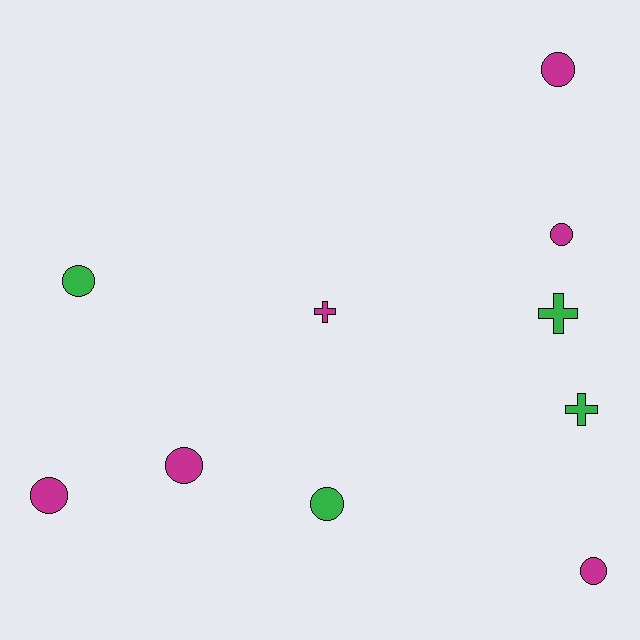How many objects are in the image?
There are 10 objects.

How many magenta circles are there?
There are 5 magenta circles.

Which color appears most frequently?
Magenta, with 6 objects.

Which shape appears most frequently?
Circle, with 7 objects.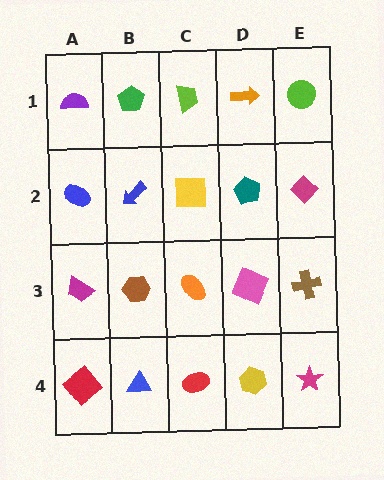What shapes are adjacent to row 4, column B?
A brown hexagon (row 3, column B), a red diamond (row 4, column A), a red ellipse (row 4, column C).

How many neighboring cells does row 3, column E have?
3.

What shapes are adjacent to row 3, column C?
A yellow square (row 2, column C), a red ellipse (row 4, column C), a brown hexagon (row 3, column B), a pink square (row 3, column D).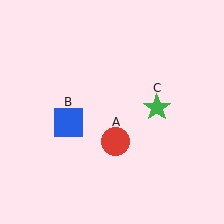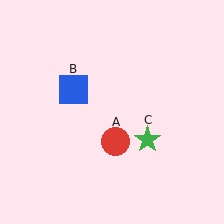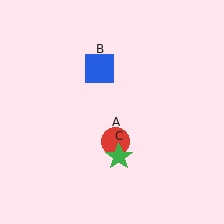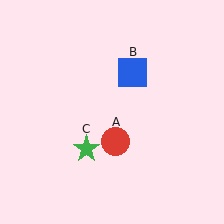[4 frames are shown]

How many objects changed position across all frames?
2 objects changed position: blue square (object B), green star (object C).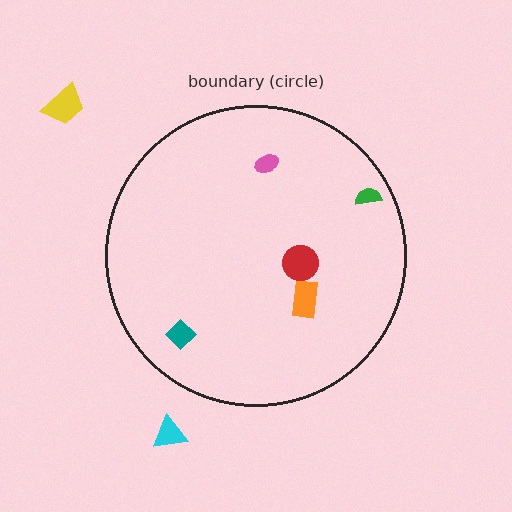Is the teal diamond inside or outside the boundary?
Inside.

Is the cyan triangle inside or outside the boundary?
Outside.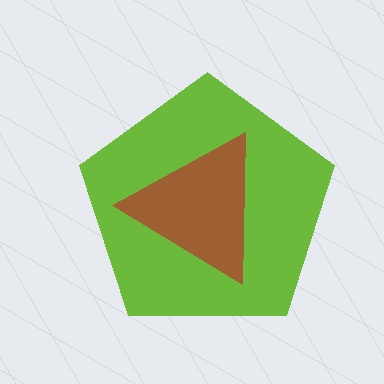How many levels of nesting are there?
2.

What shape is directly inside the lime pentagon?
The brown triangle.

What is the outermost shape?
The lime pentagon.